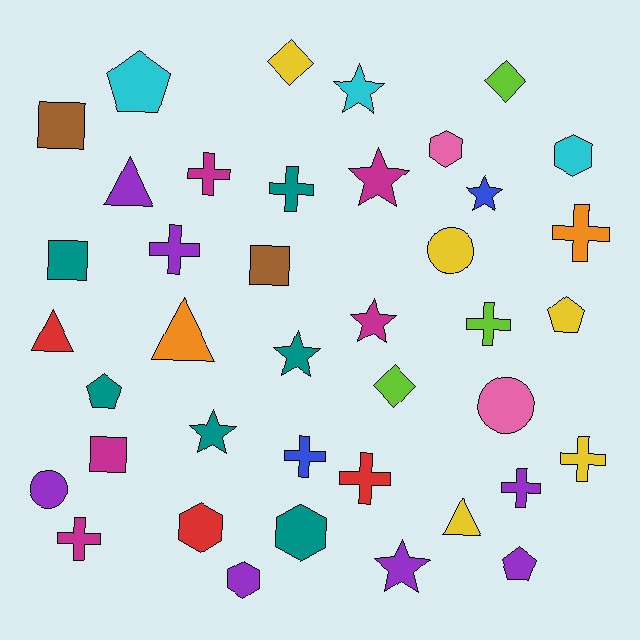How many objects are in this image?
There are 40 objects.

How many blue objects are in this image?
There are 2 blue objects.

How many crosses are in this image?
There are 10 crosses.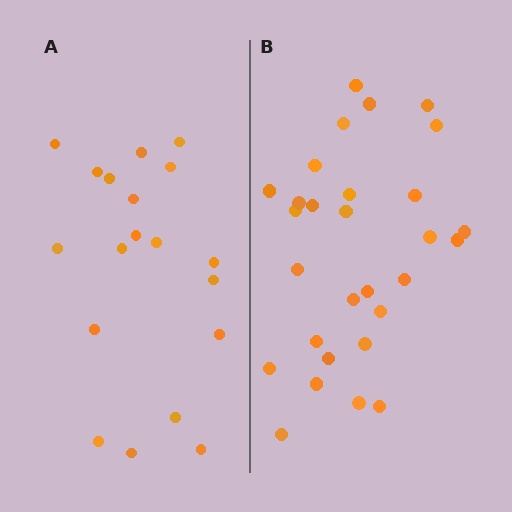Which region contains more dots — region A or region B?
Region B (the right region) has more dots.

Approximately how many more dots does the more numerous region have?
Region B has roughly 10 or so more dots than region A.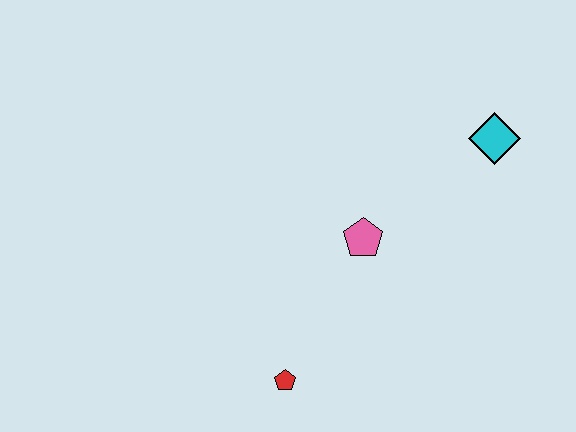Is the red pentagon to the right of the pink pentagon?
No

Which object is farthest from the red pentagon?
The cyan diamond is farthest from the red pentagon.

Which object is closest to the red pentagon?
The pink pentagon is closest to the red pentagon.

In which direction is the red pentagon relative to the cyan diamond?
The red pentagon is below the cyan diamond.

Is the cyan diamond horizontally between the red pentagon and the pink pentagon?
No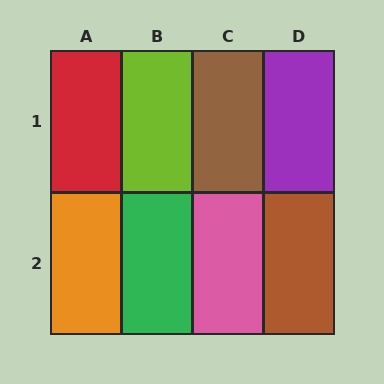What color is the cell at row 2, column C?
Pink.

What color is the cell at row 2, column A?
Orange.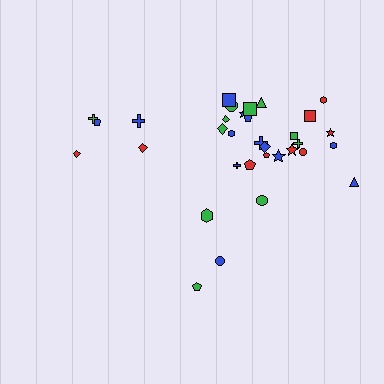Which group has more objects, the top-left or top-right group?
The top-right group.